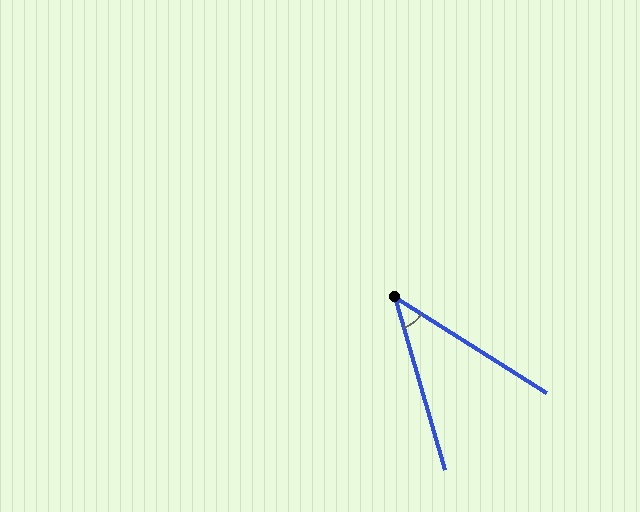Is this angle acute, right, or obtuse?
It is acute.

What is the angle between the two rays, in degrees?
Approximately 42 degrees.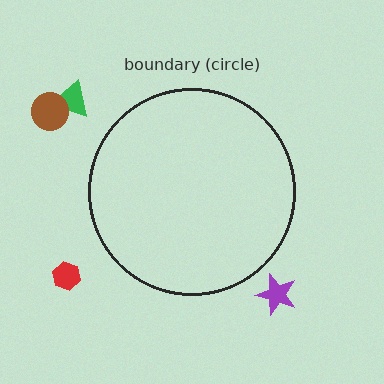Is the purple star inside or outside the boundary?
Outside.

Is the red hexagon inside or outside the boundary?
Outside.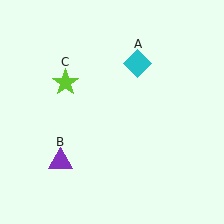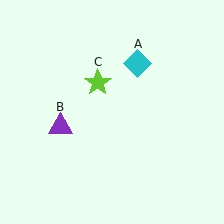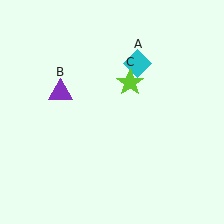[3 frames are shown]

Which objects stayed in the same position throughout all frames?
Cyan diamond (object A) remained stationary.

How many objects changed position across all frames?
2 objects changed position: purple triangle (object B), lime star (object C).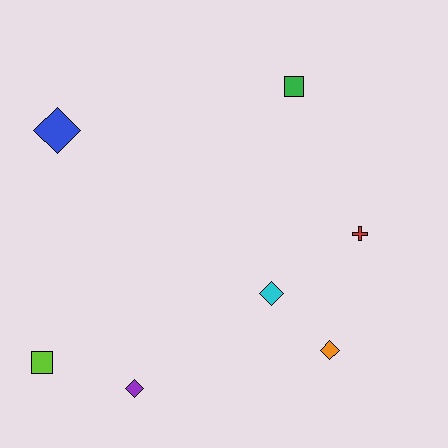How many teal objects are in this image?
There are no teal objects.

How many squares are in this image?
There are 2 squares.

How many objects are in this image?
There are 7 objects.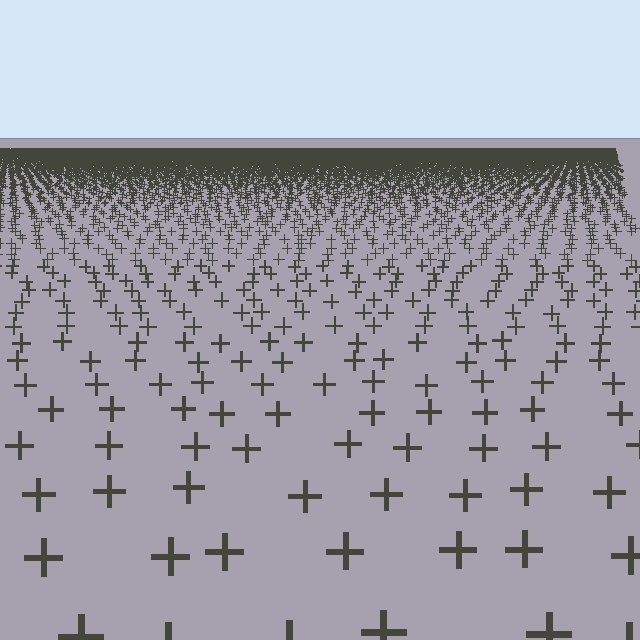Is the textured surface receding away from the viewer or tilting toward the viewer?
The surface is receding away from the viewer. Texture elements get smaller and denser toward the top.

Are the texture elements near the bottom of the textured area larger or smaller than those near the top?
Larger. Near the bottom, elements are closer to the viewer and appear at a bigger on-screen size.